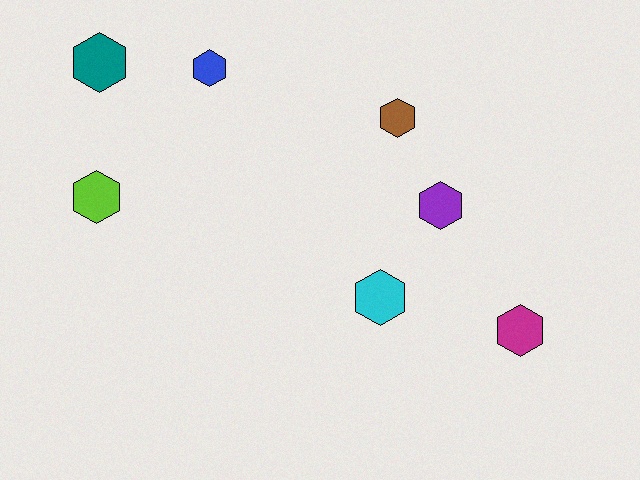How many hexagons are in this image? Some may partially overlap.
There are 7 hexagons.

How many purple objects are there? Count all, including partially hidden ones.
There is 1 purple object.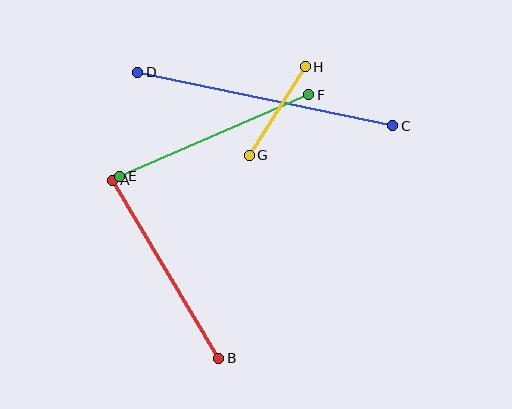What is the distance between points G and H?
The distance is approximately 105 pixels.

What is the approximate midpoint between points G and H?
The midpoint is at approximately (277, 111) pixels.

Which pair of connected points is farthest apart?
Points C and D are farthest apart.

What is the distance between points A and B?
The distance is approximately 208 pixels.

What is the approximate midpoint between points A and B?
The midpoint is at approximately (166, 269) pixels.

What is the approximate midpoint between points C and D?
The midpoint is at approximately (265, 99) pixels.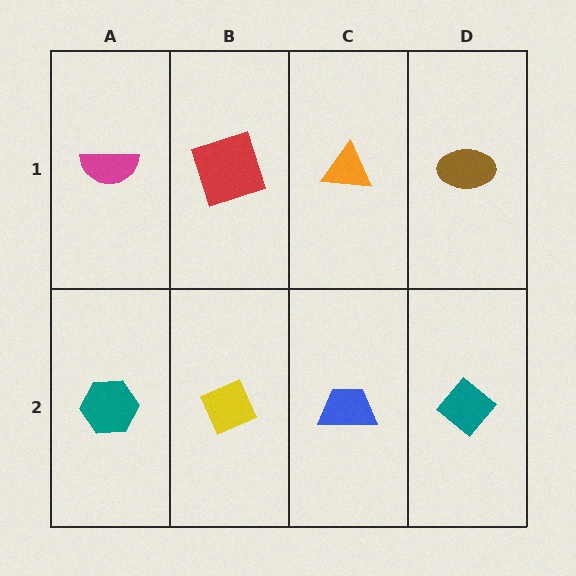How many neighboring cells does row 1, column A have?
2.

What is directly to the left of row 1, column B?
A magenta semicircle.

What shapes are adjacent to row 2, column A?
A magenta semicircle (row 1, column A), a yellow diamond (row 2, column B).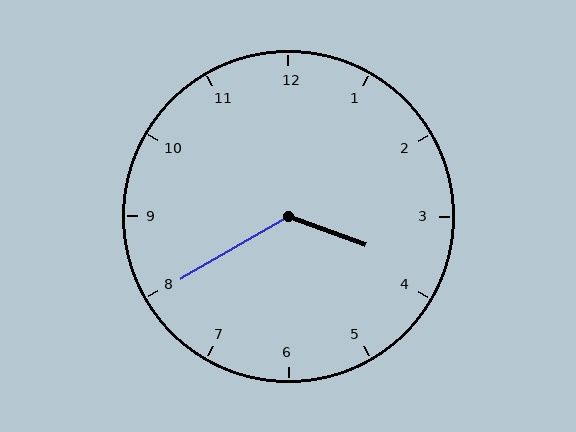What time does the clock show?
3:40.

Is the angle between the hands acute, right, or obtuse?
It is obtuse.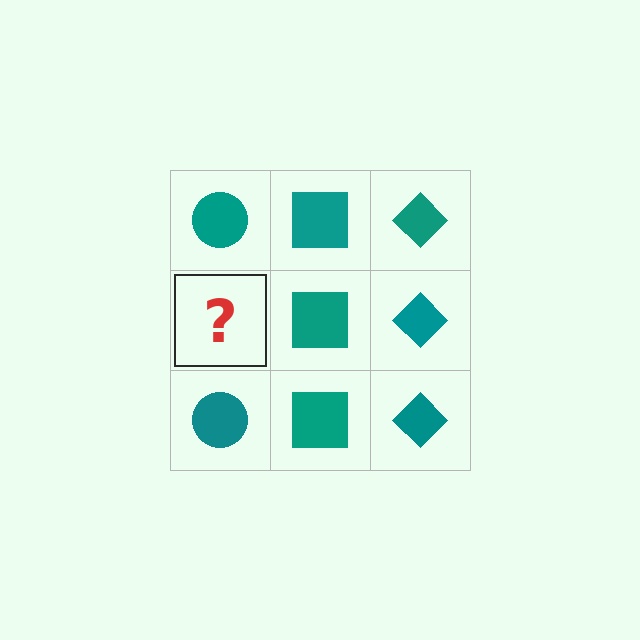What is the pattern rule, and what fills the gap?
The rule is that each column has a consistent shape. The gap should be filled with a teal circle.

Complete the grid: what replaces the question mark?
The question mark should be replaced with a teal circle.